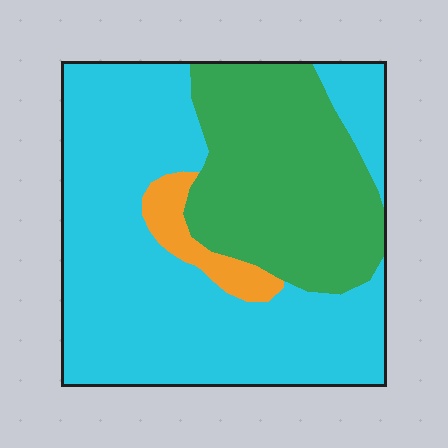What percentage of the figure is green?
Green covers roughly 35% of the figure.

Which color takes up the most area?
Cyan, at roughly 60%.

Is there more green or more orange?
Green.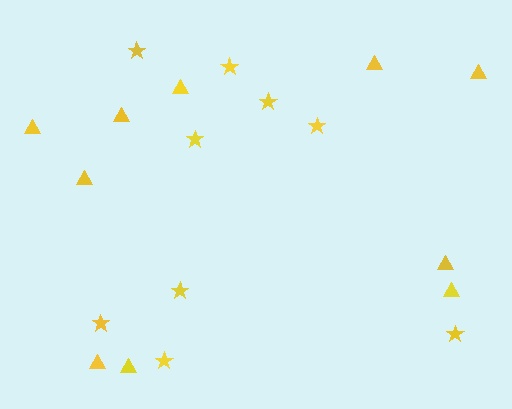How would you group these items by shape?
There are 2 groups: one group of triangles (10) and one group of stars (9).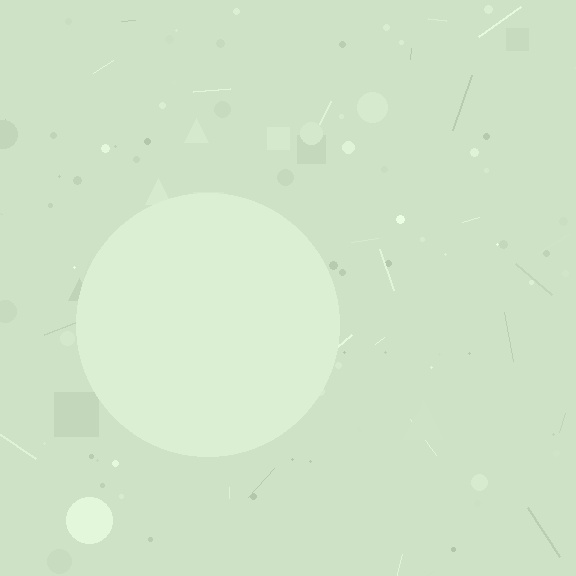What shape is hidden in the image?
A circle is hidden in the image.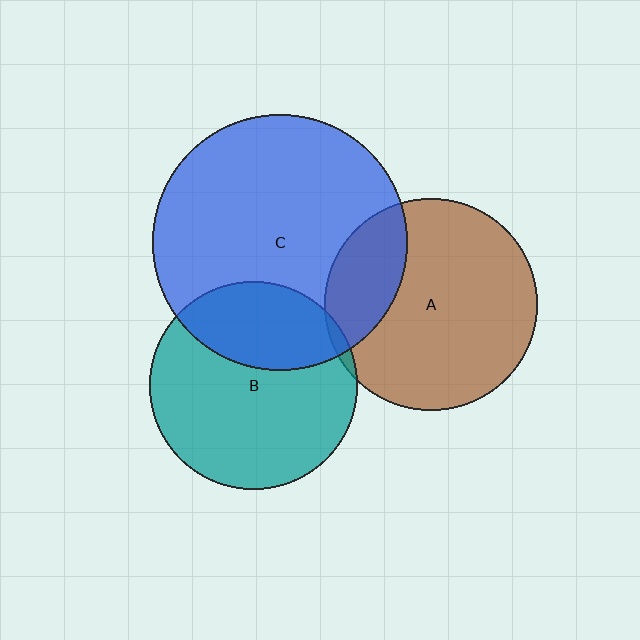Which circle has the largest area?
Circle C (blue).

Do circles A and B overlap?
Yes.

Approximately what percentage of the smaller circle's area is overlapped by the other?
Approximately 5%.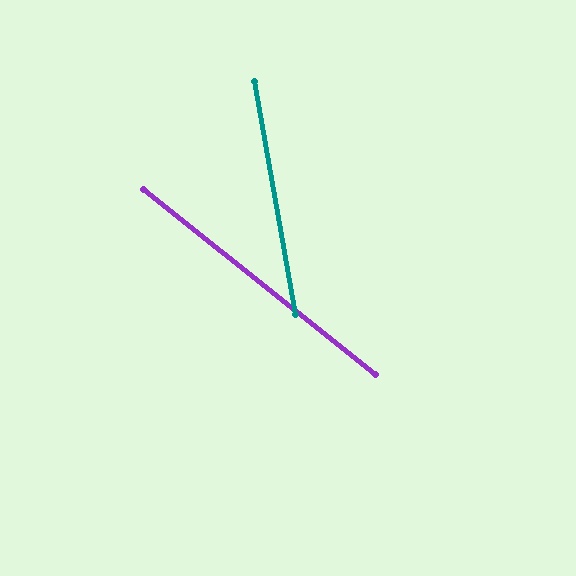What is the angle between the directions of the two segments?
Approximately 41 degrees.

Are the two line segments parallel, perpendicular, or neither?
Neither parallel nor perpendicular — they differ by about 41°.